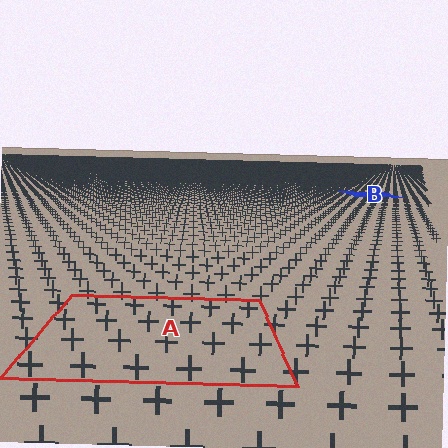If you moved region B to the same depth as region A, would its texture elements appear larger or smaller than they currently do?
They would appear larger. At a closer depth, the same texture elements are projected at a bigger on-screen size.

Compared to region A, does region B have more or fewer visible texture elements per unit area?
Region B has more texture elements per unit area — they are packed more densely because it is farther away.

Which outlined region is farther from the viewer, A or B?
Region B is farther from the viewer — the texture elements inside it appear smaller and more densely packed.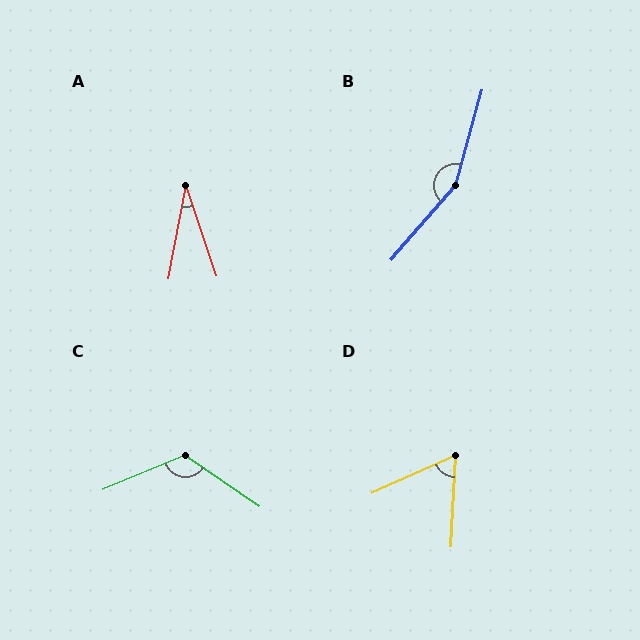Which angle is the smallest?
A, at approximately 29 degrees.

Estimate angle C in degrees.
Approximately 122 degrees.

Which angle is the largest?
B, at approximately 155 degrees.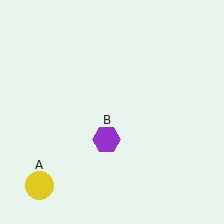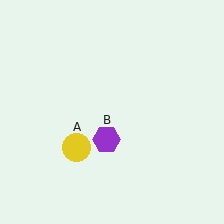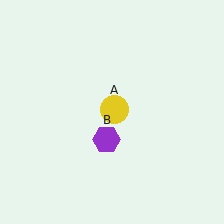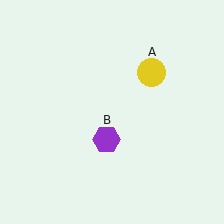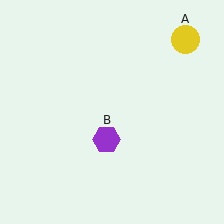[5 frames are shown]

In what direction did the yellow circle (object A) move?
The yellow circle (object A) moved up and to the right.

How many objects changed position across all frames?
1 object changed position: yellow circle (object A).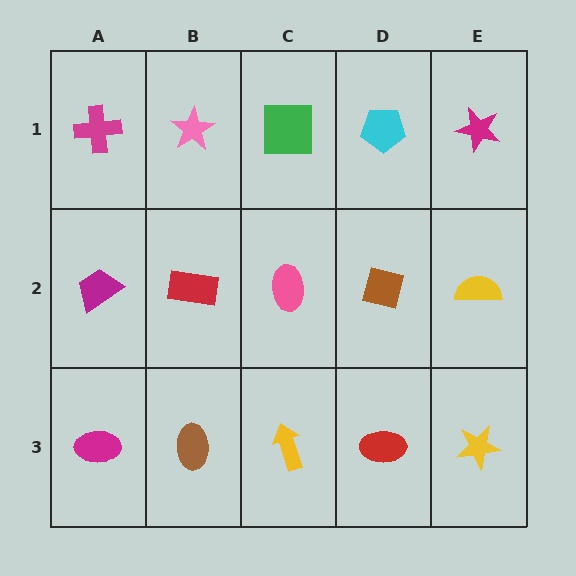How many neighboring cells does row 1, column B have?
3.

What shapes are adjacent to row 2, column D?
A cyan pentagon (row 1, column D), a red ellipse (row 3, column D), a pink ellipse (row 2, column C), a yellow semicircle (row 2, column E).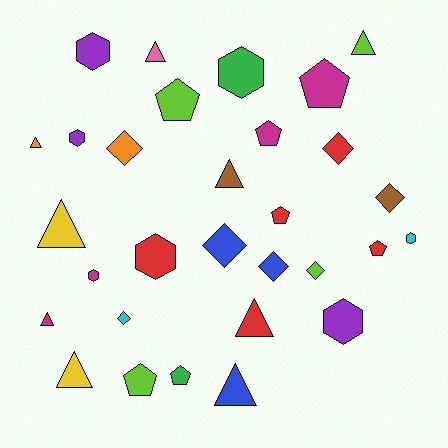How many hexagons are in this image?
There are 7 hexagons.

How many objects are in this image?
There are 30 objects.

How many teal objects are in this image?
There are no teal objects.